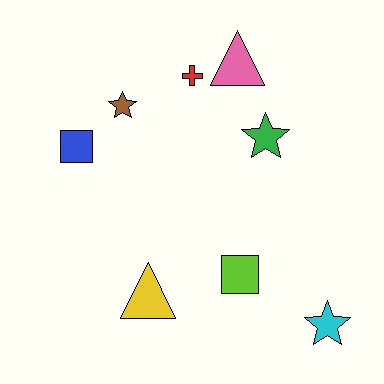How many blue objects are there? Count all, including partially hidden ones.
There is 1 blue object.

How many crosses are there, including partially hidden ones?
There is 1 cross.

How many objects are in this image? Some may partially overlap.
There are 8 objects.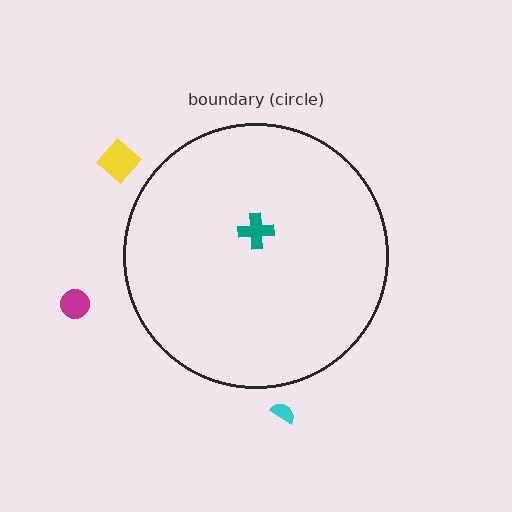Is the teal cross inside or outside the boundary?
Inside.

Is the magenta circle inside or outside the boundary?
Outside.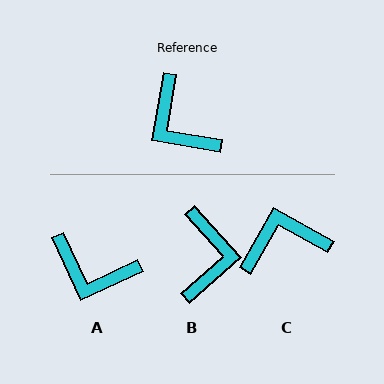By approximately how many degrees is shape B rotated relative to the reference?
Approximately 142 degrees counter-clockwise.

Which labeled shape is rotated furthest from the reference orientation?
B, about 142 degrees away.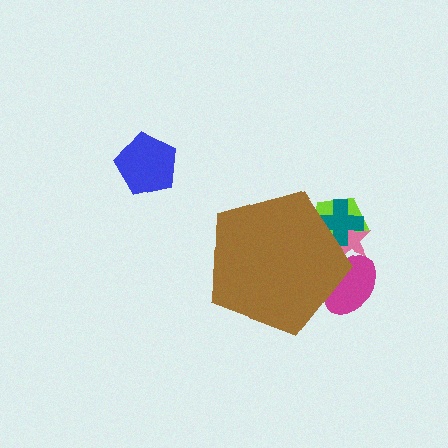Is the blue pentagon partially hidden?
No, the blue pentagon is fully visible.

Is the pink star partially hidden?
Yes, the pink star is partially hidden behind the brown pentagon.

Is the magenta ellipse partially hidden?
Yes, the magenta ellipse is partially hidden behind the brown pentagon.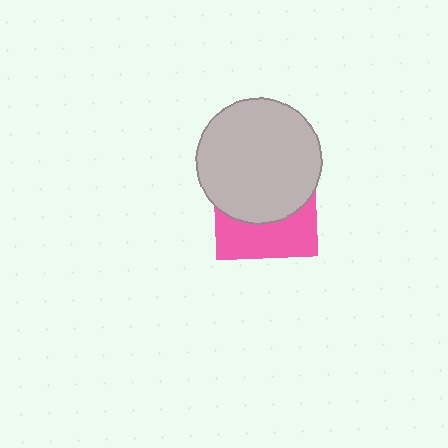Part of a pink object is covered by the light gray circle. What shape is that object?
It is a square.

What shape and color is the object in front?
The object in front is a light gray circle.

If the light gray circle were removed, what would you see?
You would see the complete pink square.